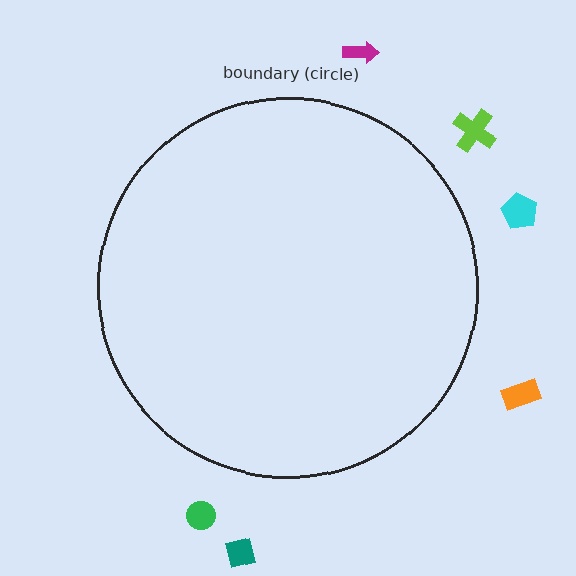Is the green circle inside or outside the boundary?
Outside.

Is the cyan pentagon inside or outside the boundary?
Outside.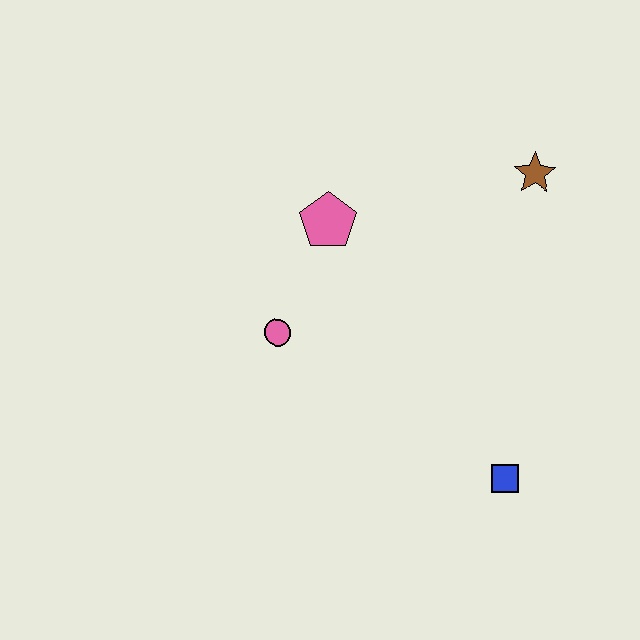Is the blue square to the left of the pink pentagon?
No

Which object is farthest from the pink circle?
The brown star is farthest from the pink circle.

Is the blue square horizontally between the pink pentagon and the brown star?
Yes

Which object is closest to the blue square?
The pink circle is closest to the blue square.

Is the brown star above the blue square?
Yes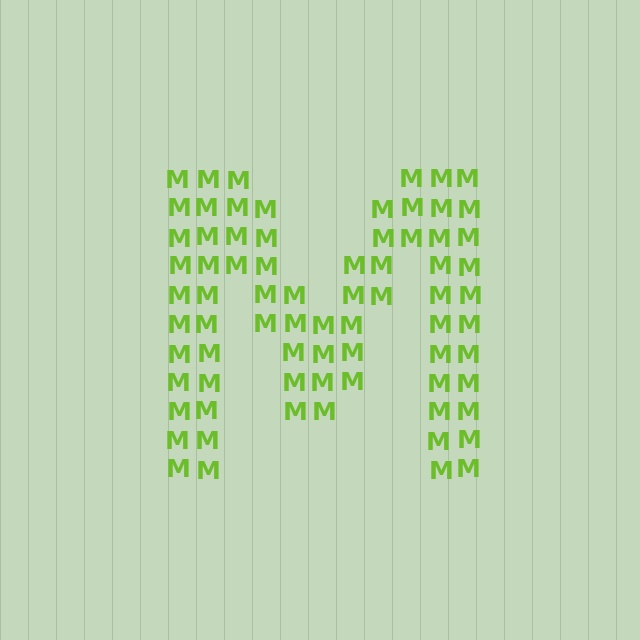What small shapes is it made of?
It is made of small letter M's.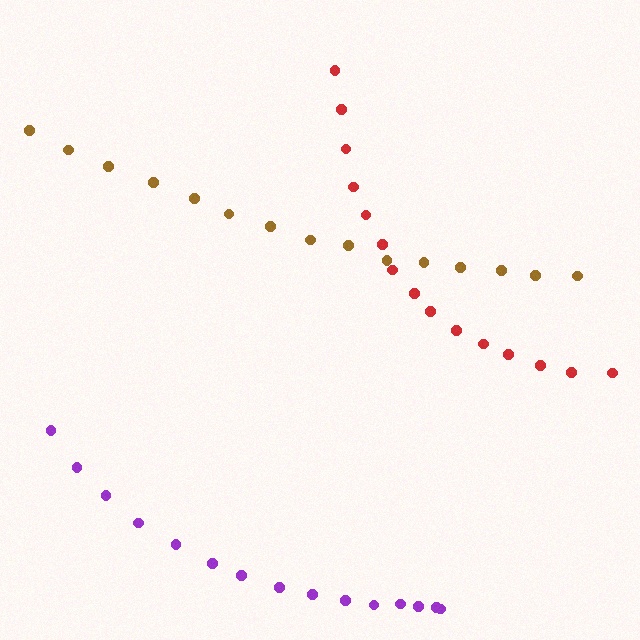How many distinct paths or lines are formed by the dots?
There are 3 distinct paths.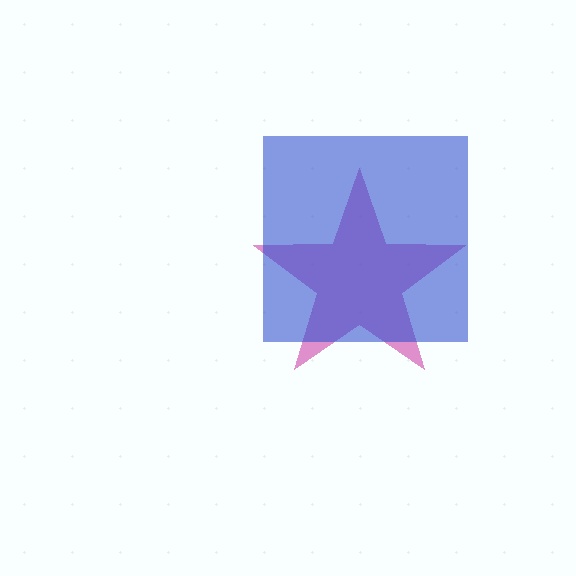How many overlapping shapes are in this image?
There are 2 overlapping shapes in the image.